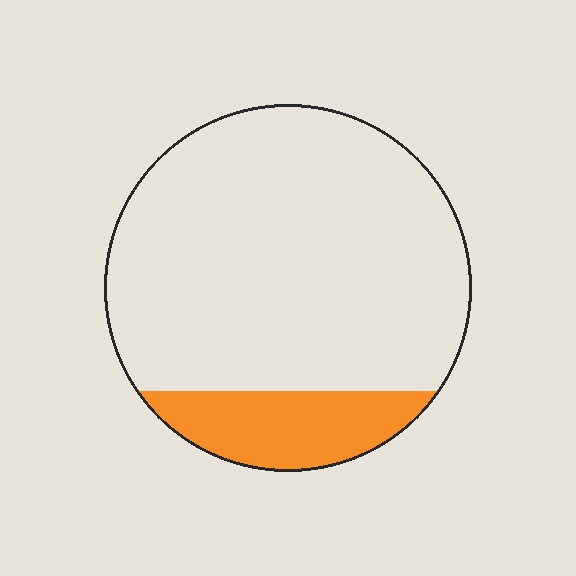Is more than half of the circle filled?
No.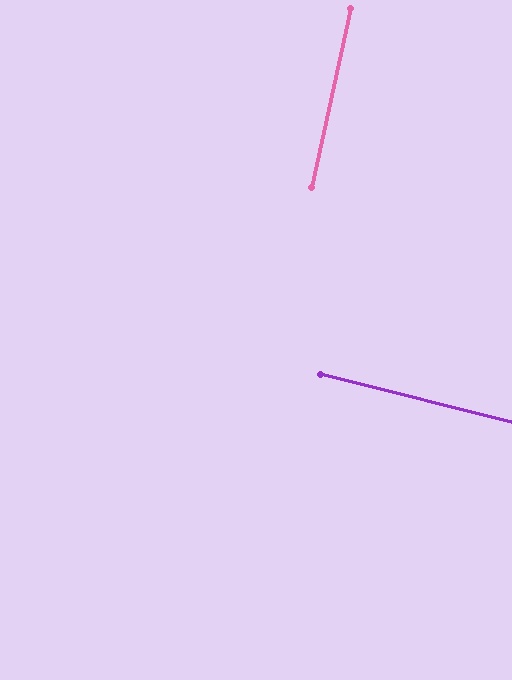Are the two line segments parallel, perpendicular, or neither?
Perpendicular — they meet at approximately 88°.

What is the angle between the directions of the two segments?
Approximately 88 degrees.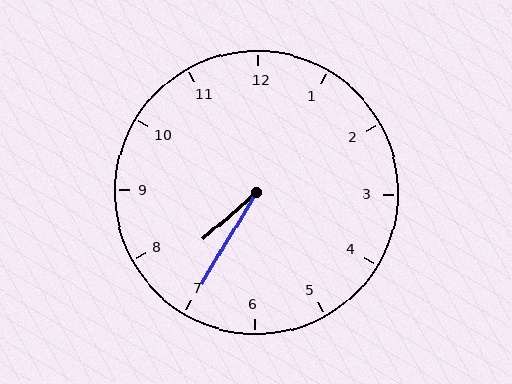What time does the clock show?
7:35.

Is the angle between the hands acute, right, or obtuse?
It is acute.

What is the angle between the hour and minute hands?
Approximately 18 degrees.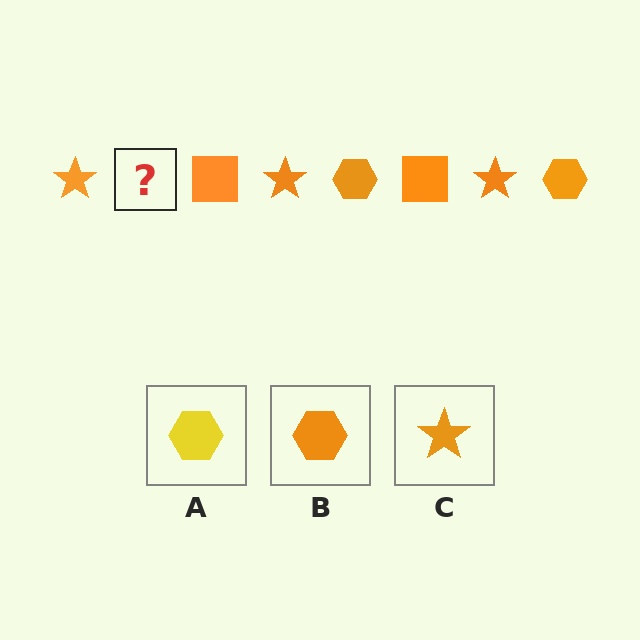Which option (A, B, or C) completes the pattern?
B.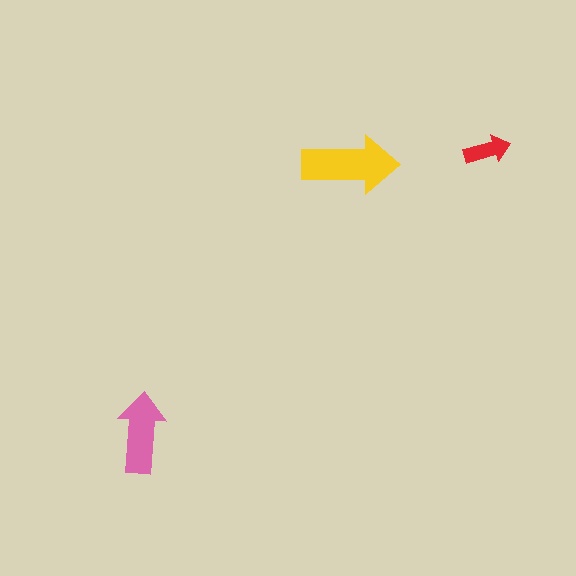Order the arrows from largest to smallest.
the yellow one, the pink one, the red one.